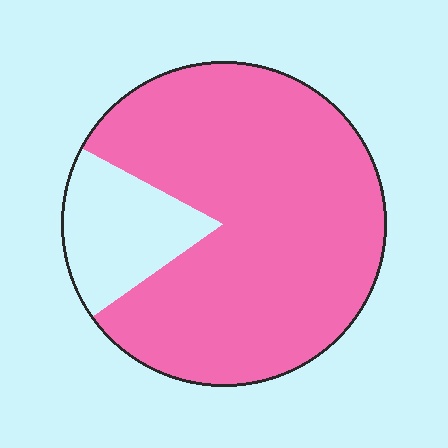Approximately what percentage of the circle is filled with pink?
Approximately 80%.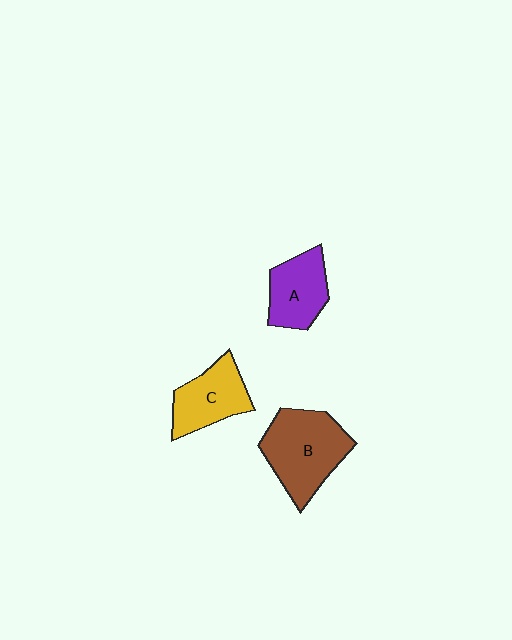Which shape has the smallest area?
Shape A (purple).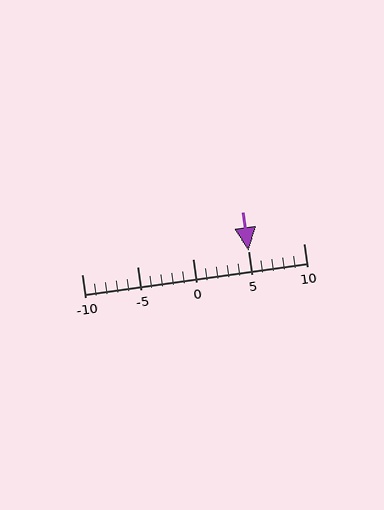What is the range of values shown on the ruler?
The ruler shows values from -10 to 10.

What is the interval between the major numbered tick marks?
The major tick marks are spaced 5 units apart.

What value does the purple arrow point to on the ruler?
The purple arrow points to approximately 5.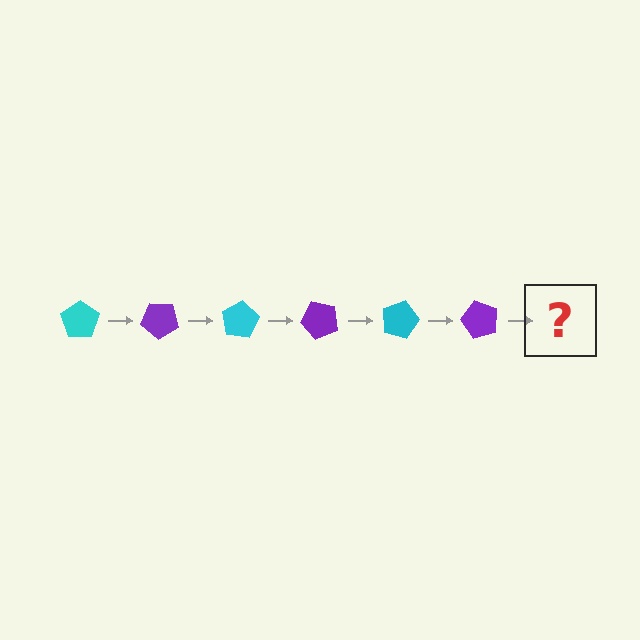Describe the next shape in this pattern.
It should be a cyan pentagon, rotated 240 degrees from the start.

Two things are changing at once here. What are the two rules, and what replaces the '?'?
The two rules are that it rotates 40 degrees each step and the color cycles through cyan and purple. The '?' should be a cyan pentagon, rotated 240 degrees from the start.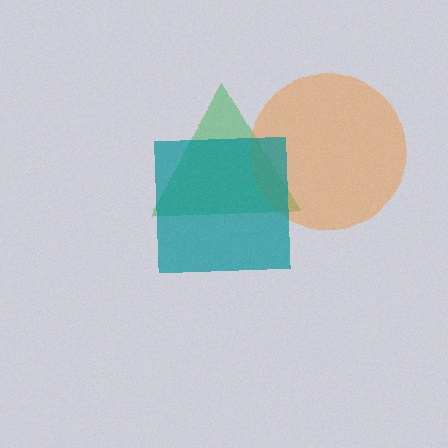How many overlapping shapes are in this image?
There are 3 overlapping shapes in the image.